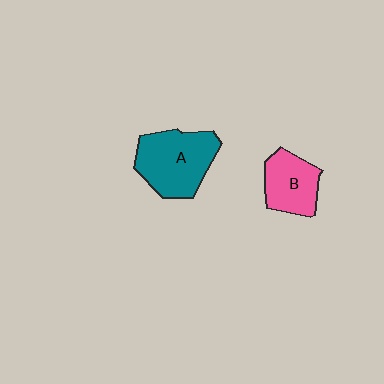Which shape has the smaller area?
Shape B (pink).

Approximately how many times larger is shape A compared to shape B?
Approximately 1.5 times.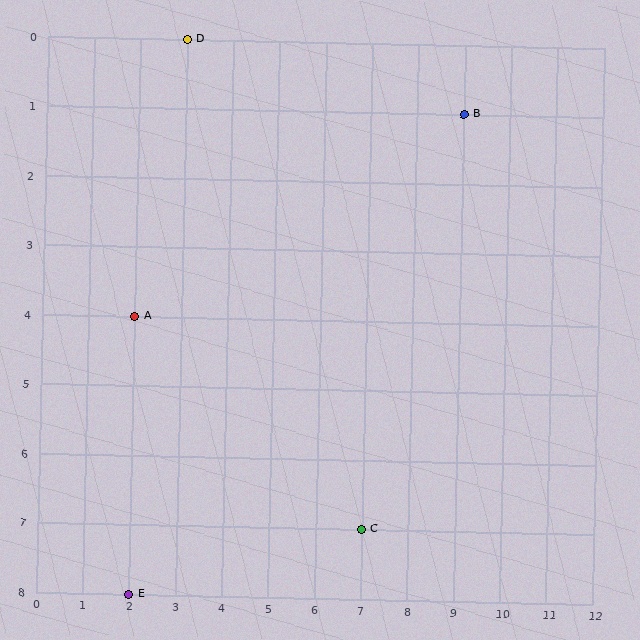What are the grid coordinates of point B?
Point B is at grid coordinates (9, 1).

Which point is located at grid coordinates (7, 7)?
Point C is at (7, 7).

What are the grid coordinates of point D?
Point D is at grid coordinates (3, 0).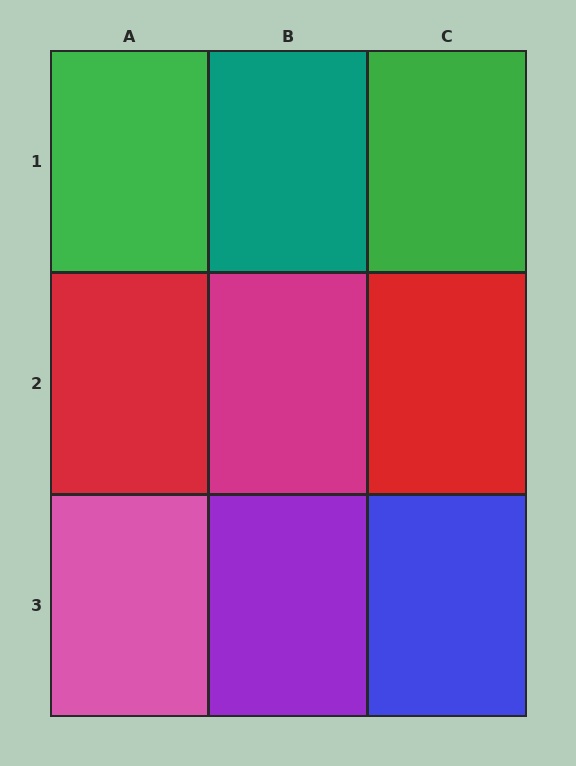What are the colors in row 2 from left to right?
Red, magenta, red.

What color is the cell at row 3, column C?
Blue.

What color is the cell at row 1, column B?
Teal.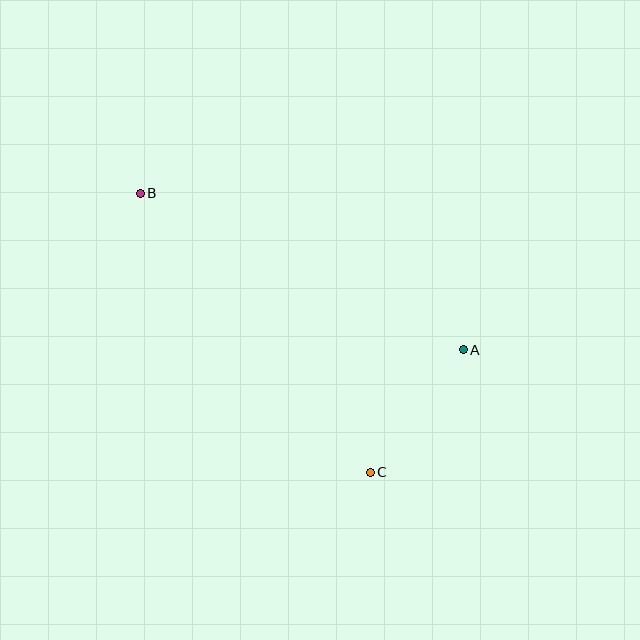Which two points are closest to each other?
Points A and C are closest to each other.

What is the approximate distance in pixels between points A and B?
The distance between A and B is approximately 359 pixels.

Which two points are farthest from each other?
Points B and C are farthest from each other.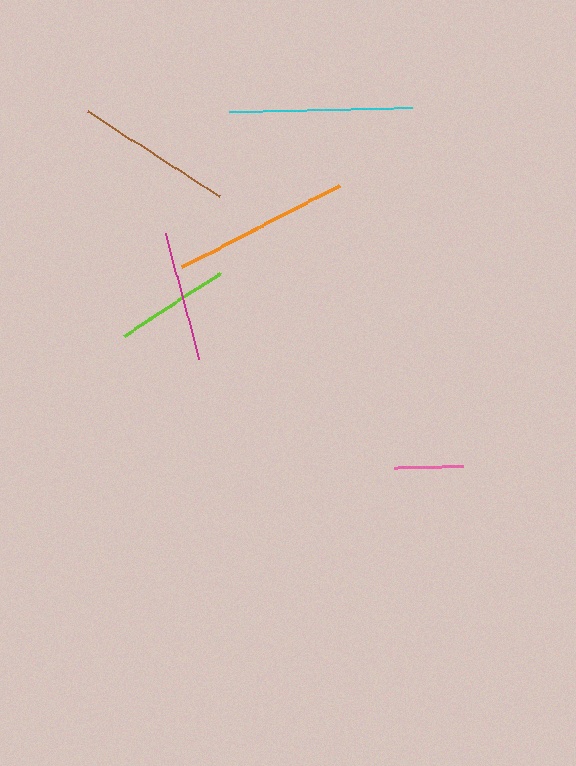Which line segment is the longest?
The cyan line is the longest at approximately 183 pixels.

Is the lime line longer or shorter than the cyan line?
The cyan line is longer than the lime line.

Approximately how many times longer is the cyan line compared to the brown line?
The cyan line is approximately 1.2 times the length of the brown line.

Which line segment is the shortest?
The pink line is the shortest at approximately 69 pixels.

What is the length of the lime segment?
The lime segment is approximately 115 pixels long.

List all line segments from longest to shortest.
From longest to shortest: cyan, orange, brown, magenta, lime, pink.